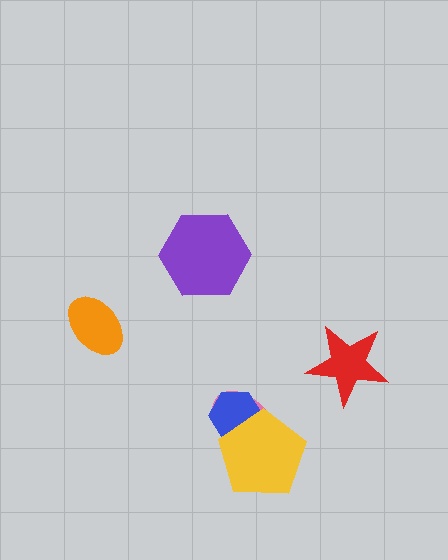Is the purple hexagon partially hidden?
No, no other shape covers it.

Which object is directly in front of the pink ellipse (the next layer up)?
The blue hexagon is directly in front of the pink ellipse.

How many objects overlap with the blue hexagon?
2 objects overlap with the blue hexagon.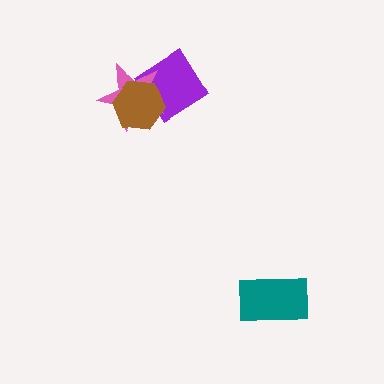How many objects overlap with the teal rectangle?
0 objects overlap with the teal rectangle.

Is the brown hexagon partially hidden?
No, no other shape covers it.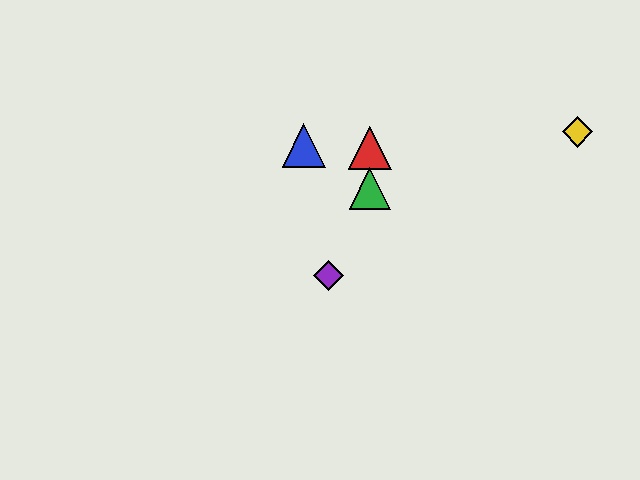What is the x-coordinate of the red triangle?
The red triangle is at x≈370.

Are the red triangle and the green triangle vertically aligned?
Yes, both are at x≈370.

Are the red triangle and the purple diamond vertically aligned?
No, the red triangle is at x≈370 and the purple diamond is at x≈328.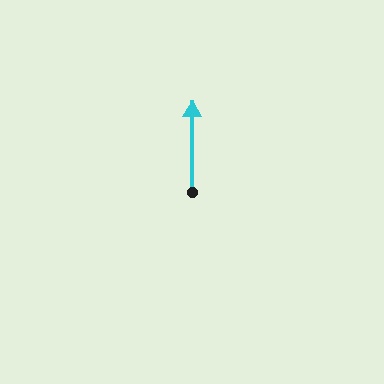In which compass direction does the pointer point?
North.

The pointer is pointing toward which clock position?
Roughly 12 o'clock.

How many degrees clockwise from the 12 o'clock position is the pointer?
Approximately 0 degrees.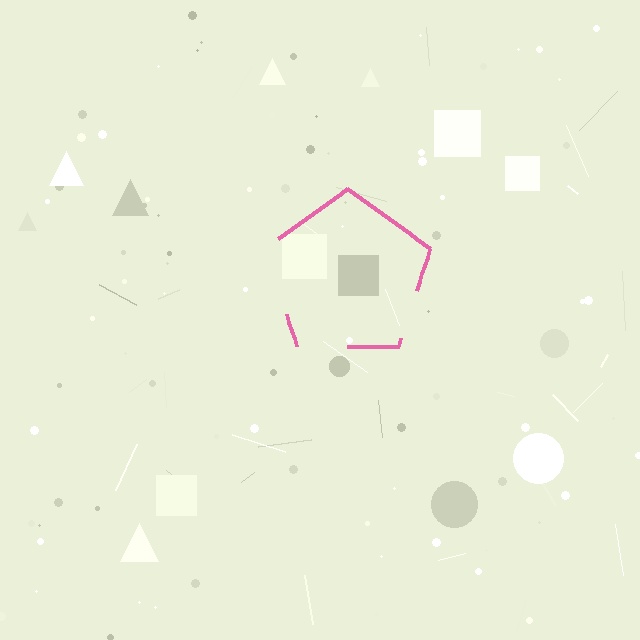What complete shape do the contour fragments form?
The contour fragments form a pentagon.